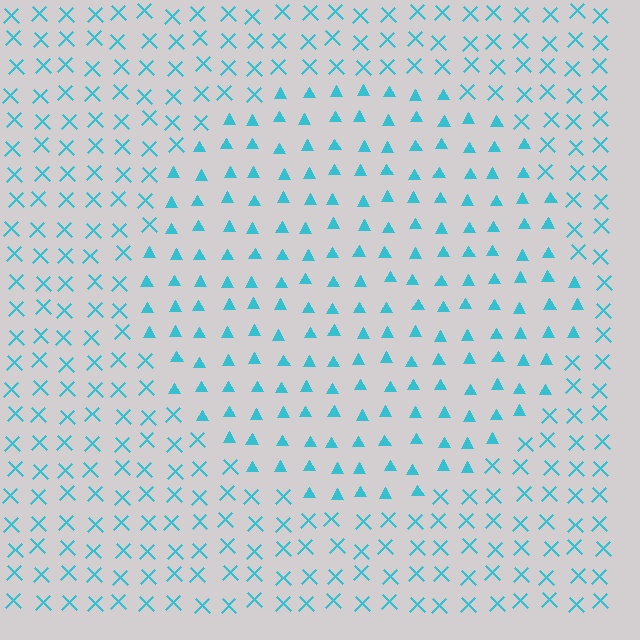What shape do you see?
I see a circle.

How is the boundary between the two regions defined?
The boundary is defined by a change in element shape: triangles inside vs. X marks outside. All elements share the same color and spacing.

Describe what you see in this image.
The image is filled with small cyan elements arranged in a uniform grid. A circle-shaped region contains triangles, while the surrounding area contains X marks. The boundary is defined purely by the change in element shape.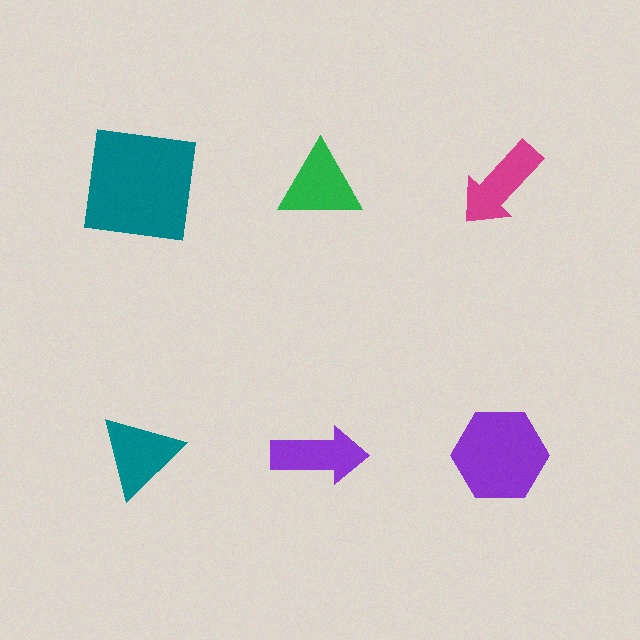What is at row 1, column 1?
A teal square.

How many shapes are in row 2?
3 shapes.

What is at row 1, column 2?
A green triangle.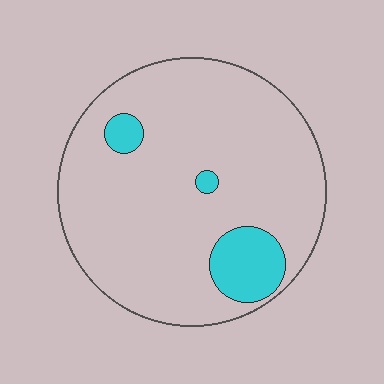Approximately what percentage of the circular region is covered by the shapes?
Approximately 10%.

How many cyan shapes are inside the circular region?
3.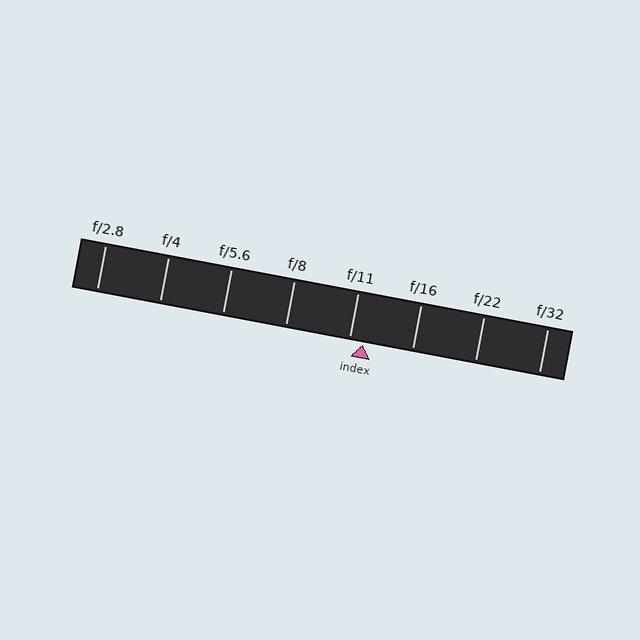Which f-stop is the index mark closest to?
The index mark is closest to f/11.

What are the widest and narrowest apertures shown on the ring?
The widest aperture shown is f/2.8 and the narrowest is f/32.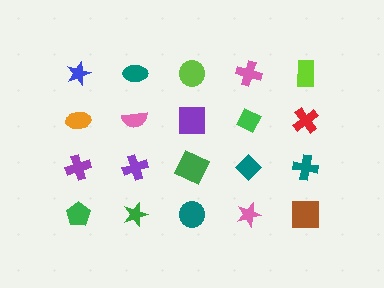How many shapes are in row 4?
5 shapes.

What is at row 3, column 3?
A green square.